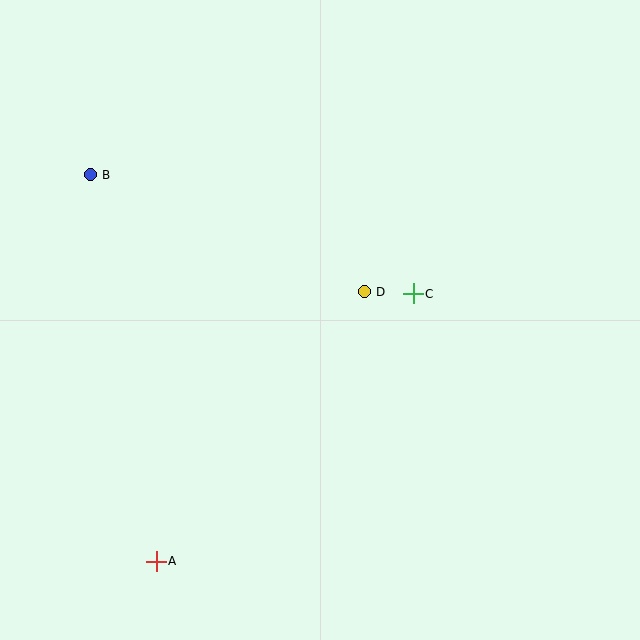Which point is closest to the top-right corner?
Point C is closest to the top-right corner.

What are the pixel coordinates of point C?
Point C is at (413, 294).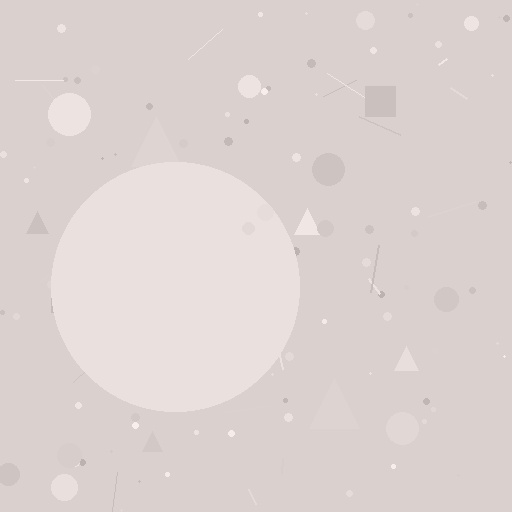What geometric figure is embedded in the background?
A circle is embedded in the background.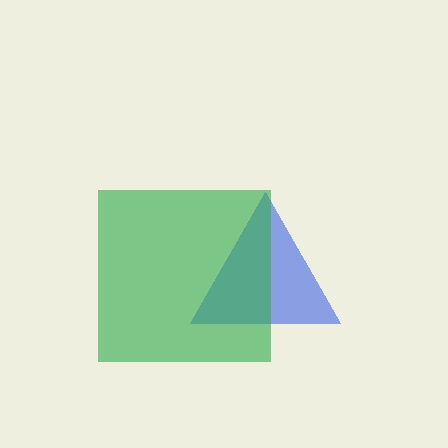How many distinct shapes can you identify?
There are 2 distinct shapes: a blue triangle, a green square.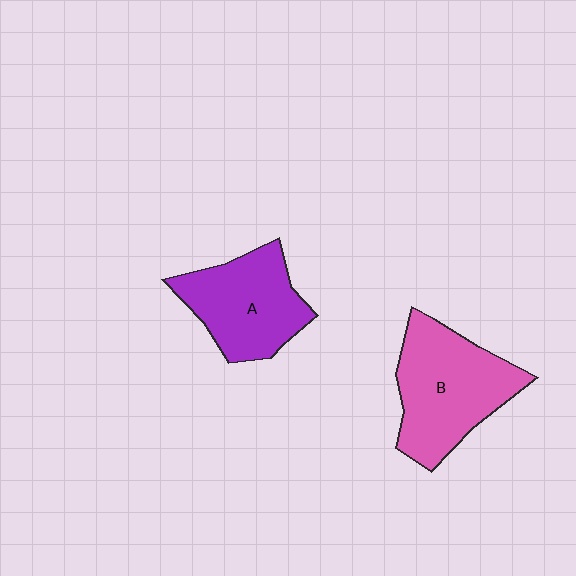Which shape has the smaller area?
Shape A (purple).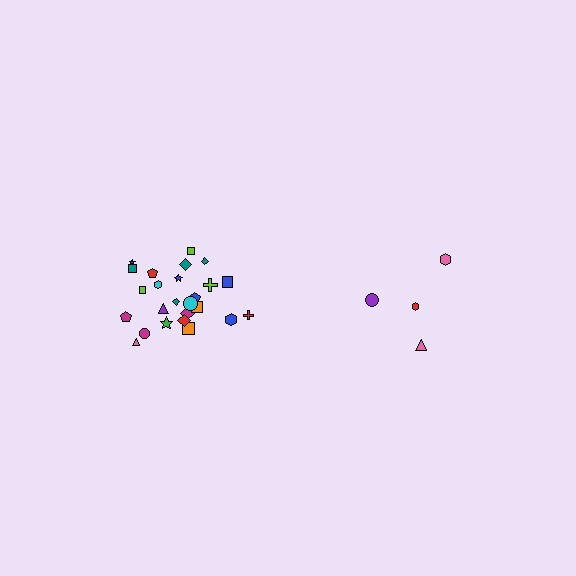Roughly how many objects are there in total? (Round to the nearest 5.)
Roughly 30 objects in total.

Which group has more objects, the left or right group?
The left group.